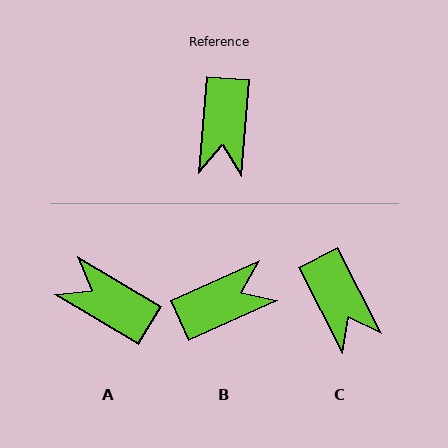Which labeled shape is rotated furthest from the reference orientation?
B, about 119 degrees away.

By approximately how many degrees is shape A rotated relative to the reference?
Approximately 116 degrees clockwise.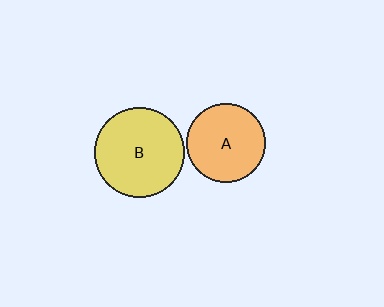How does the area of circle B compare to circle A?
Approximately 1.3 times.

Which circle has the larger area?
Circle B (yellow).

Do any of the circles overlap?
No, none of the circles overlap.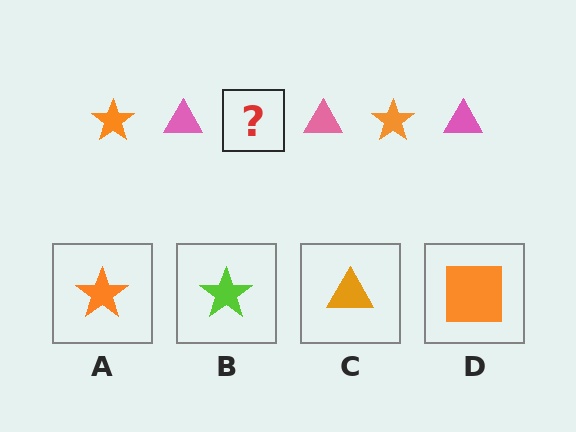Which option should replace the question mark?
Option A.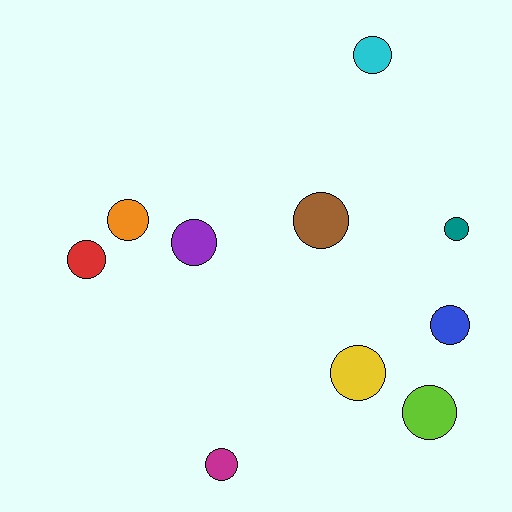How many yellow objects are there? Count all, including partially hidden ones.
There is 1 yellow object.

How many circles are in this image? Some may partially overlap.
There are 10 circles.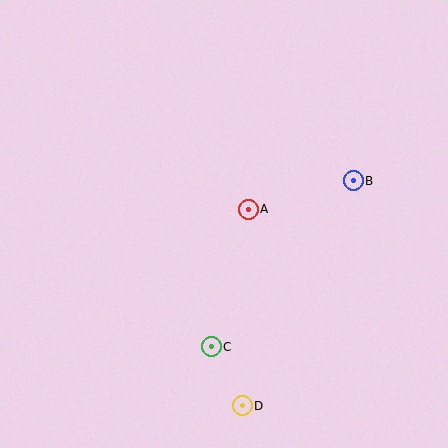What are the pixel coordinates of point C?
Point C is at (211, 347).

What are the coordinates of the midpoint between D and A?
The midpoint between D and A is at (245, 308).